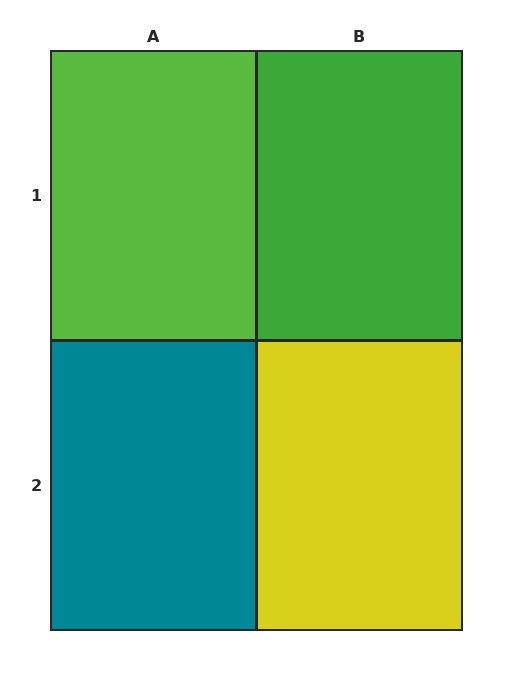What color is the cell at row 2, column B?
Yellow.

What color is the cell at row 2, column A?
Teal.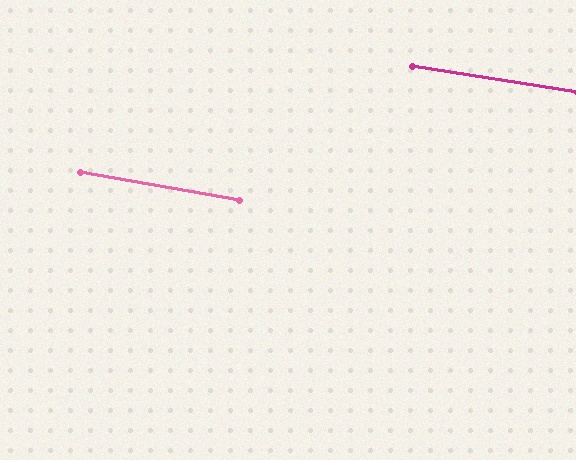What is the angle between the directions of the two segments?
Approximately 1 degree.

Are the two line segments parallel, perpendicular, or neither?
Parallel — their directions differ by only 1.0°.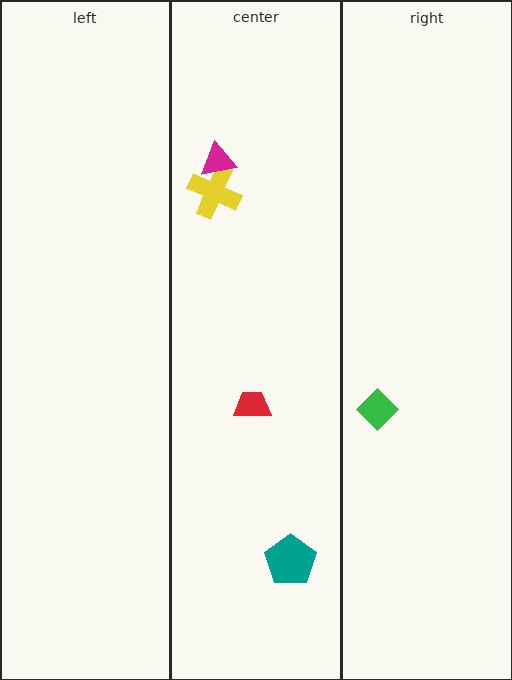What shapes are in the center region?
The teal pentagon, the yellow cross, the magenta triangle, the red trapezoid.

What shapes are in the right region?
The green diamond.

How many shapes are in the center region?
4.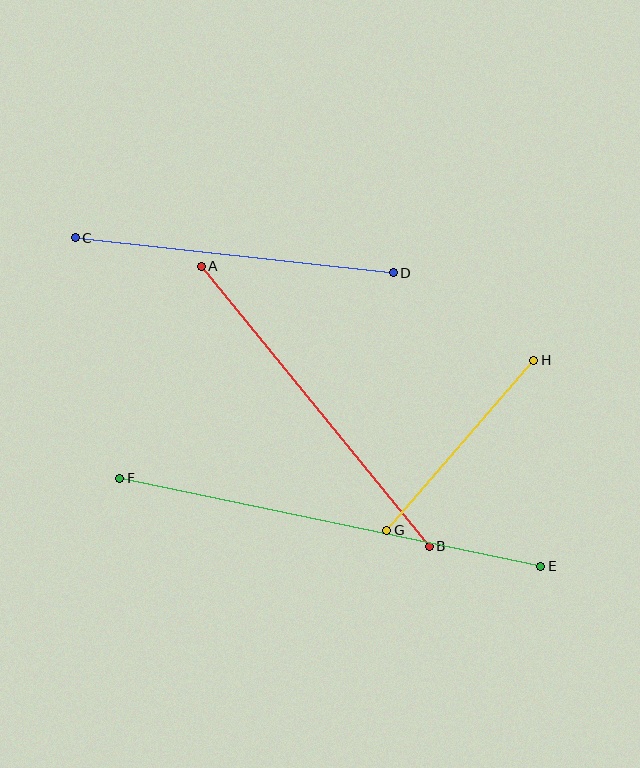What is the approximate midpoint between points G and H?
The midpoint is at approximately (460, 445) pixels.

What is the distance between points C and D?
The distance is approximately 320 pixels.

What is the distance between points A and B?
The distance is approximately 361 pixels.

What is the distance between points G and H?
The distance is approximately 225 pixels.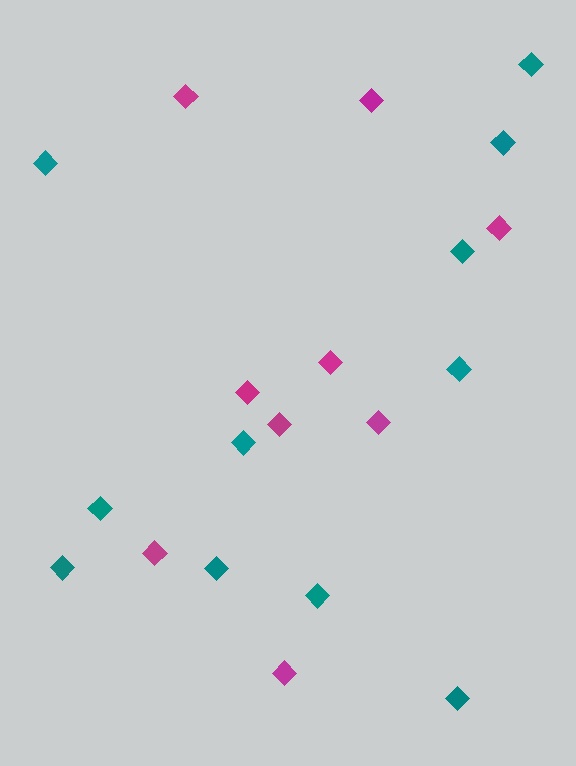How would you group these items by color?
There are 2 groups: one group of magenta diamonds (9) and one group of teal diamonds (11).